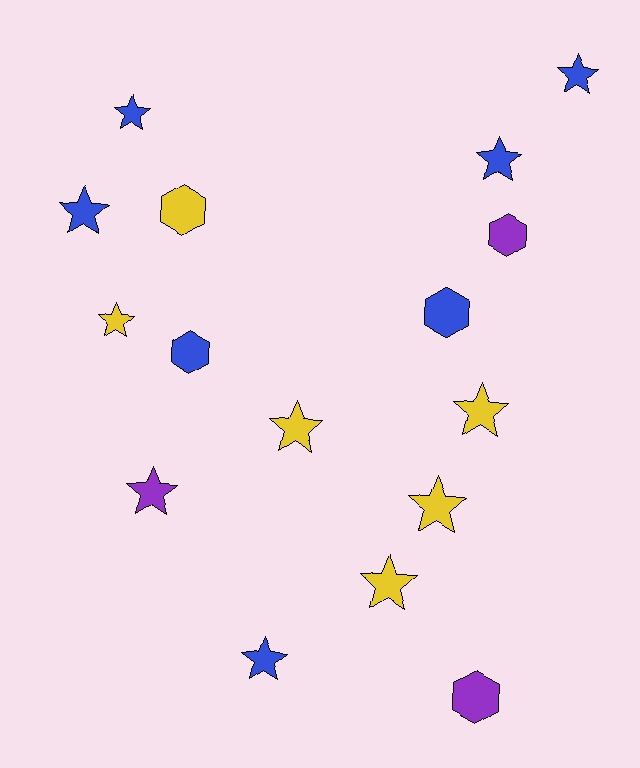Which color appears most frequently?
Blue, with 7 objects.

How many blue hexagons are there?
There are 2 blue hexagons.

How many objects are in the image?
There are 16 objects.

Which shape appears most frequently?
Star, with 11 objects.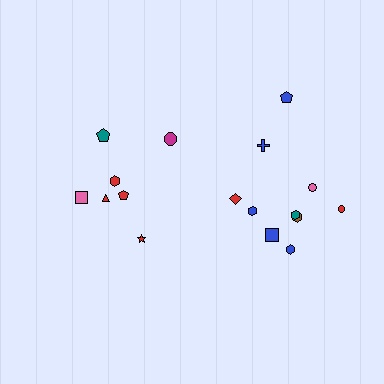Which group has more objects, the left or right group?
The right group.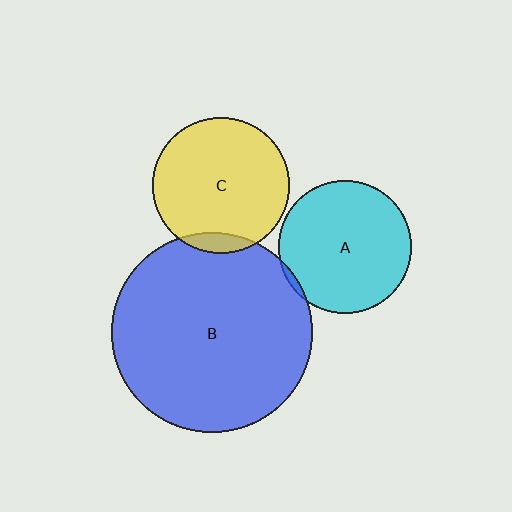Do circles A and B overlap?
Yes.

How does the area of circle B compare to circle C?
Approximately 2.2 times.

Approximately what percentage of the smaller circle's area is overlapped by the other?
Approximately 5%.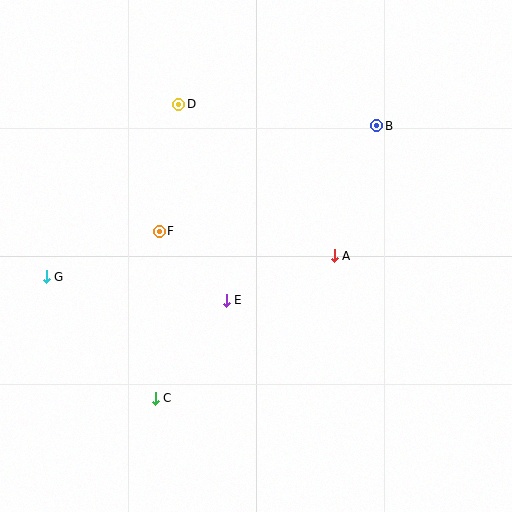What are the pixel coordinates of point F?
Point F is at (159, 231).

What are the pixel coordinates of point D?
Point D is at (179, 105).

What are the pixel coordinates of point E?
Point E is at (226, 300).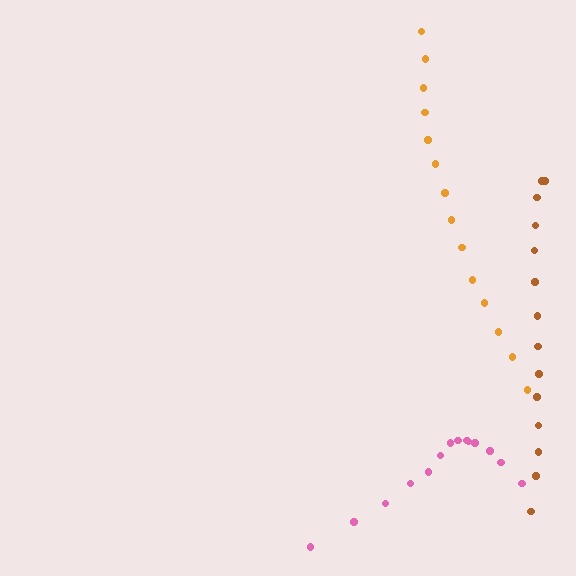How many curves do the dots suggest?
There are 3 distinct paths.